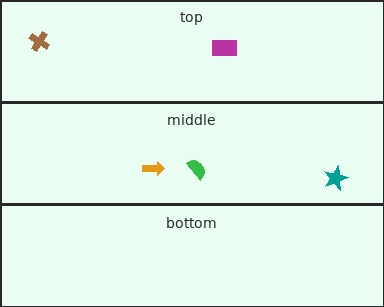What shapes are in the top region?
The brown cross, the magenta rectangle.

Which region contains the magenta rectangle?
The top region.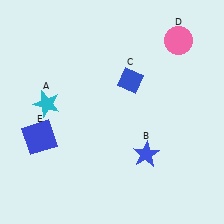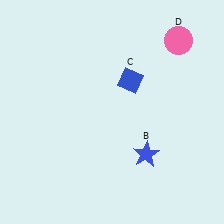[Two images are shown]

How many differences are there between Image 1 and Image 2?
There are 2 differences between the two images.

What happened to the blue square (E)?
The blue square (E) was removed in Image 2. It was in the bottom-left area of Image 1.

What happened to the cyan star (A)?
The cyan star (A) was removed in Image 2. It was in the top-left area of Image 1.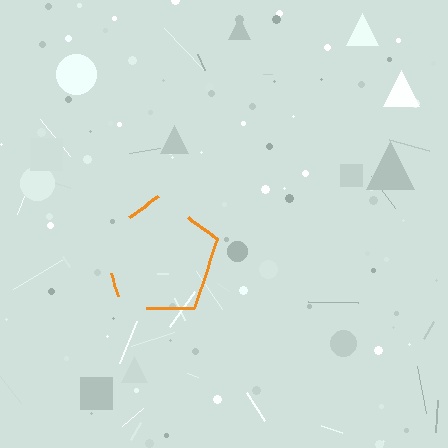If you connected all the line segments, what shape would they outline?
They would outline a pentagon.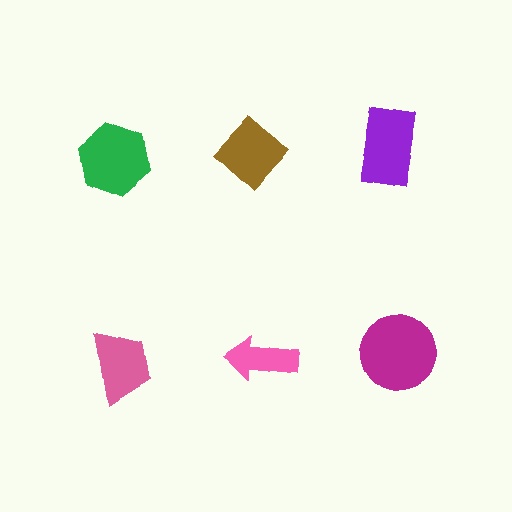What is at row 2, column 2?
A pink arrow.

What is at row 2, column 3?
A magenta circle.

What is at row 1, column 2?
A brown diamond.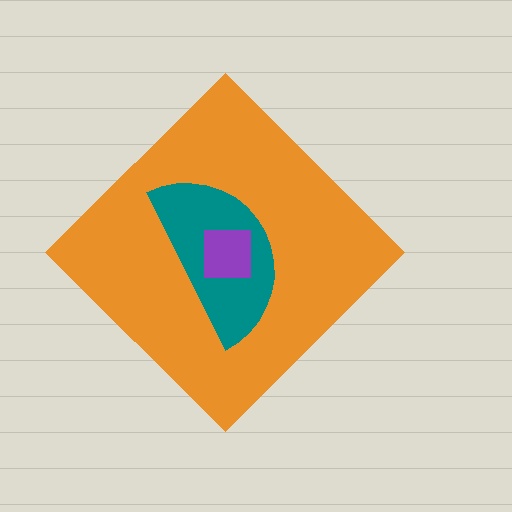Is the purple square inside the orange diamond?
Yes.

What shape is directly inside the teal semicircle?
The purple square.